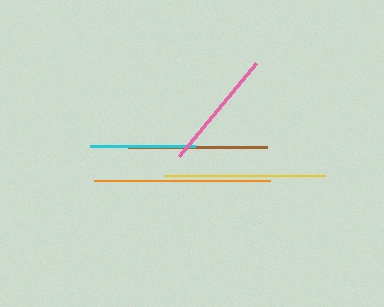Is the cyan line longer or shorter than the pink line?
The pink line is longer than the cyan line.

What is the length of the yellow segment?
The yellow segment is approximately 161 pixels long.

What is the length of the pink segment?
The pink segment is approximately 120 pixels long.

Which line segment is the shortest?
The cyan line is the shortest at approximately 105 pixels.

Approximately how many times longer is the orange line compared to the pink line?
The orange line is approximately 1.5 times the length of the pink line.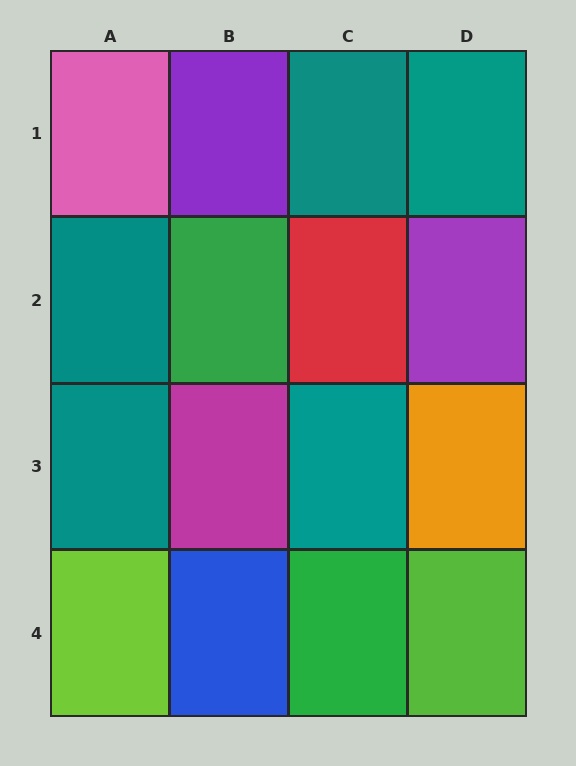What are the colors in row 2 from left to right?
Teal, green, red, purple.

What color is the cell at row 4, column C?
Green.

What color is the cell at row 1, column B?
Purple.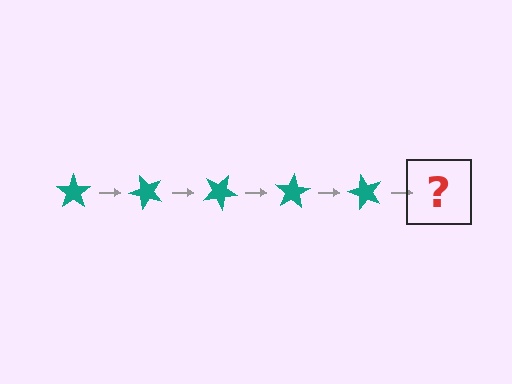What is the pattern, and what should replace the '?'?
The pattern is that the star rotates 50 degrees each step. The '?' should be a teal star rotated 250 degrees.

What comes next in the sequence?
The next element should be a teal star rotated 250 degrees.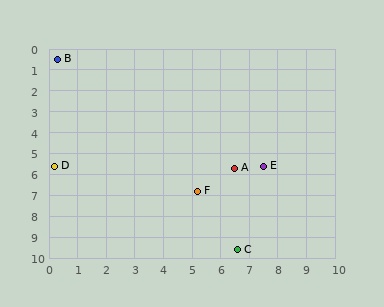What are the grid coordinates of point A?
Point A is at approximately (6.5, 5.7).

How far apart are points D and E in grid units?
Points D and E are about 7.3 grid units apart.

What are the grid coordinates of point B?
Point B is at approximately (0.3, 0.5).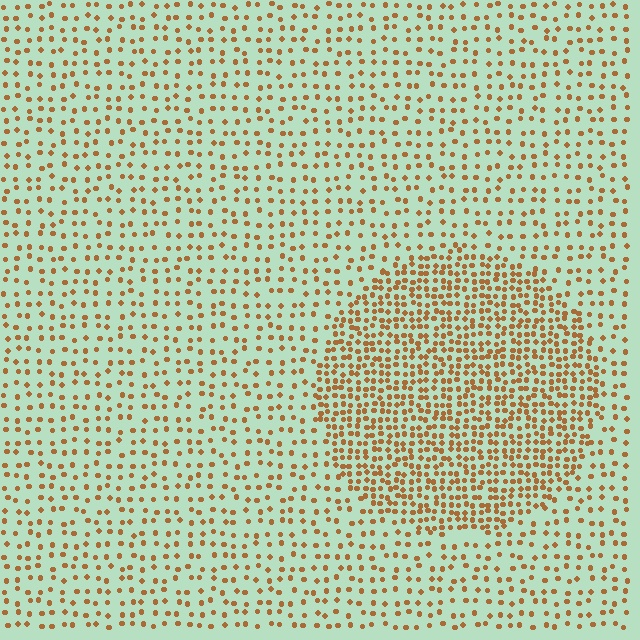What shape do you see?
I see a circle.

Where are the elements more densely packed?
The elements are more densely packed inside the circle boundary.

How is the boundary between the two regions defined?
The boundary is defined by a change in element density (approximately 2.2x ratio). All elements are the same color, size, and shape.